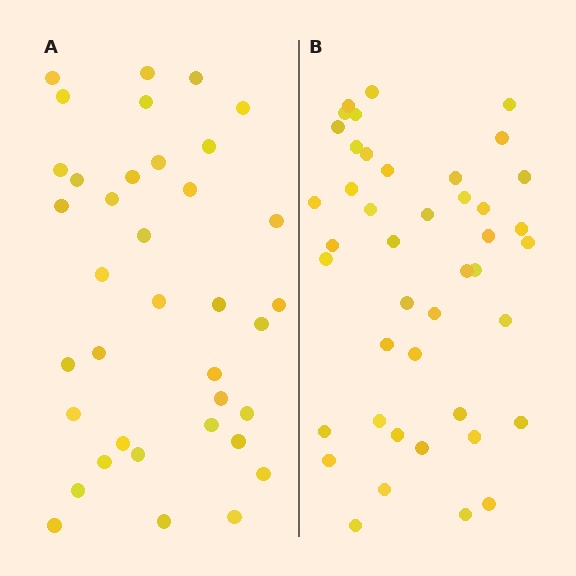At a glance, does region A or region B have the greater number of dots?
Region B (the right region) has more dots.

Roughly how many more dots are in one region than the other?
Region B has about 6 more dots than region A.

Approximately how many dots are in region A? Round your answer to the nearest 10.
About 40 dots. (The exact count is 37, which rounds to 40.)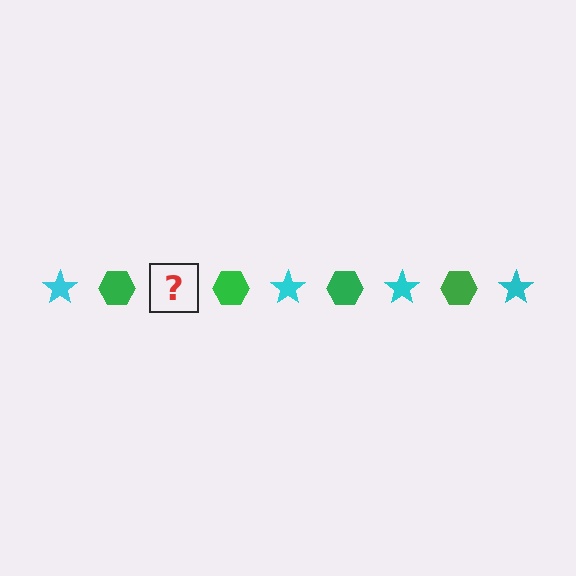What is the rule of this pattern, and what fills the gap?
The rule is that the pattern alternates between cyan star and green hexagon. The gap should be filled with a cyan star.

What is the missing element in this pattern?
The missing element is a cyan star.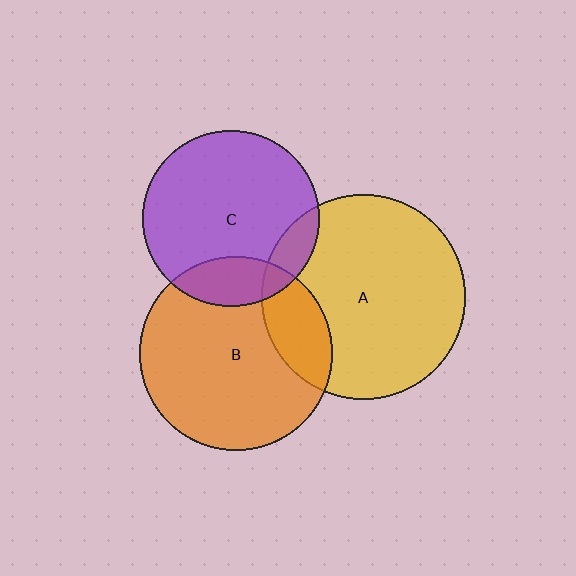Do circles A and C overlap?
Yes.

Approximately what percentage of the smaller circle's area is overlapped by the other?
Approximately 10%.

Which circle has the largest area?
Circle A (yellow).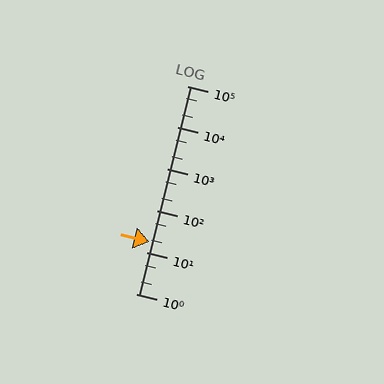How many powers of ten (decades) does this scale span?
The scale spans 5 decades, from 1 to 100000.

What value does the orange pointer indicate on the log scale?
The pointer indicates approximately 18.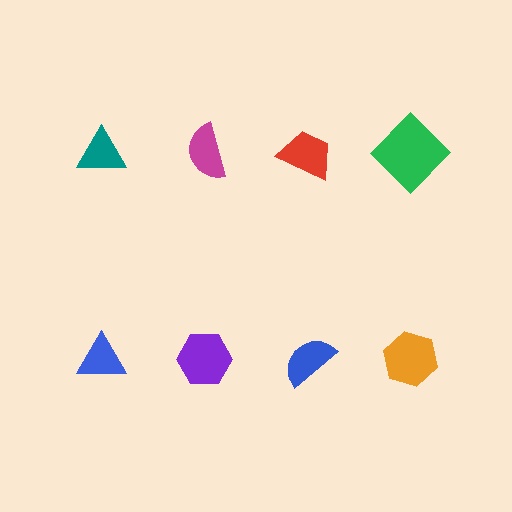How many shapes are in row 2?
4 shapes.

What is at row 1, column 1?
A teal triangle.